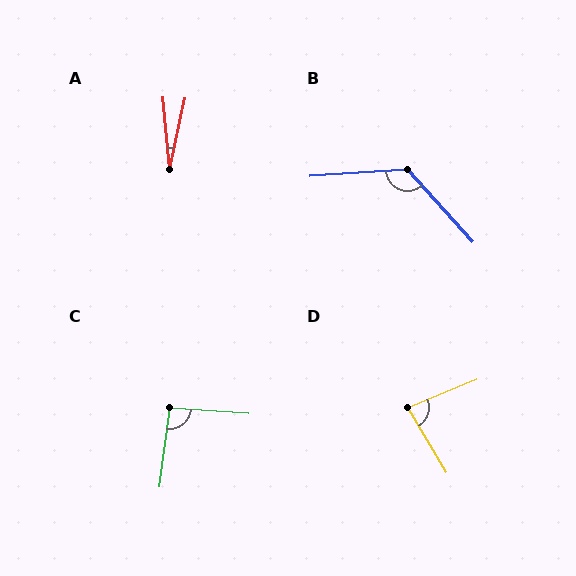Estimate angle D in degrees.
Approximately 81 degrees.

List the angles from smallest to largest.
A (18°), D (81°), C (94°), B (128°).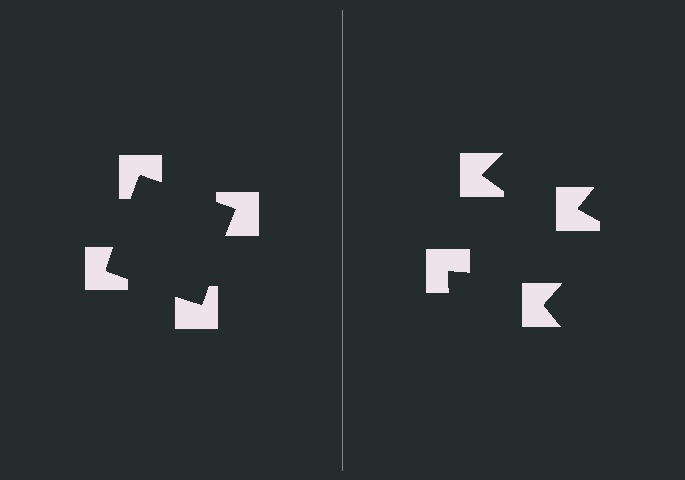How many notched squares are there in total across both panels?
8 — 4 on each side.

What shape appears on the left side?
An illusory square.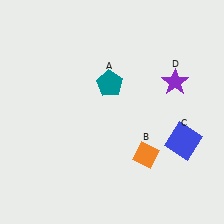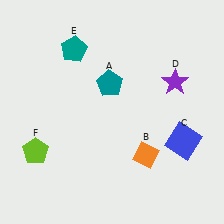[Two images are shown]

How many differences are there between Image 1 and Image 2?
There are 2 differences between the two images.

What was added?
A teal pentagon (E), a lime pentagon (F) were added in Image 2.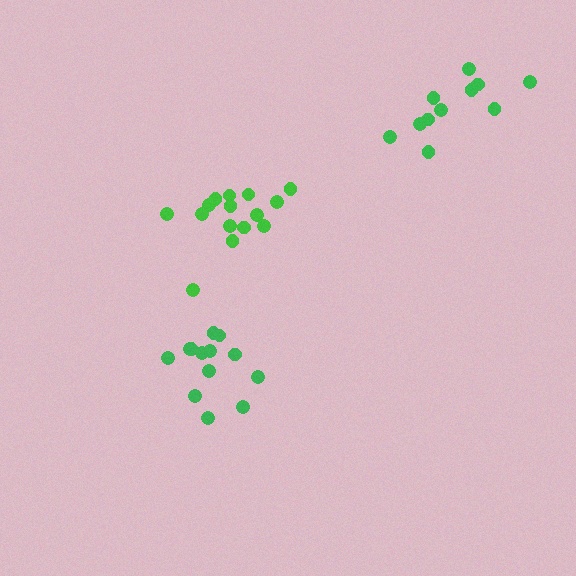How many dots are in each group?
Group 1: 11 dots, Group 2: 15 dots, Group 3: 13 dots (39 total).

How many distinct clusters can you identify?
There are 3 distinct clusters.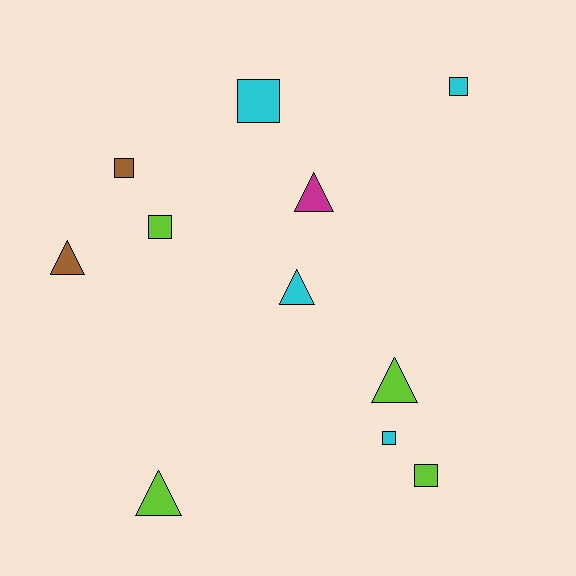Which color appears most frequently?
Lime, with 4 objects.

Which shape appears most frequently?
Square, with 6 objects.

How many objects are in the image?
There are 11 objects.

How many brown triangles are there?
There is 1 brown triangle.